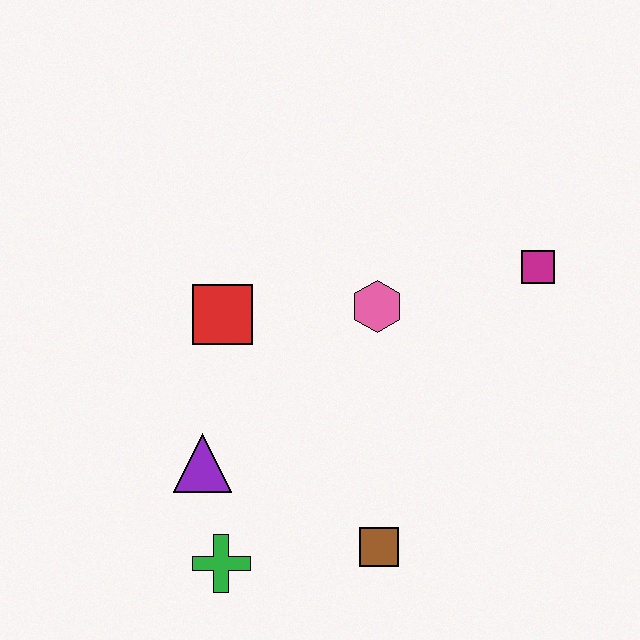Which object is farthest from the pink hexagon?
The green cross is farthest from the pink hexagon.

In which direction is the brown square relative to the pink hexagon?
The brown square is below the pink hexagon.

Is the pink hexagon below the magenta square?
Yes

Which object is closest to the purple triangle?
The green cross is closest to the purple triangle.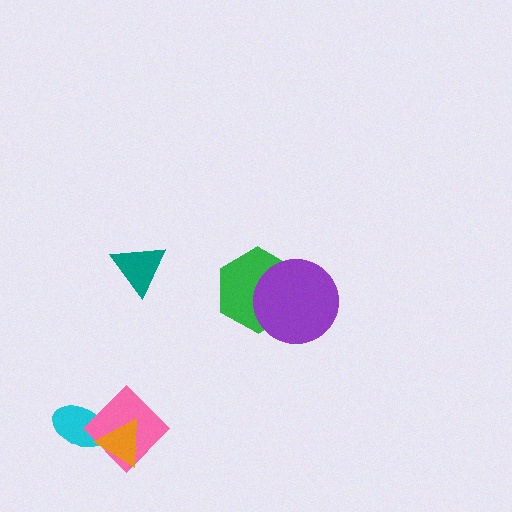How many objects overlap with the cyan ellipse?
2 objects overlap with the cyan ellipse.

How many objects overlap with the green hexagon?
1 object overlaps with the green hexagon.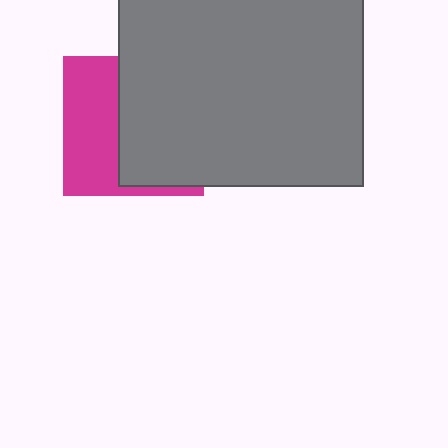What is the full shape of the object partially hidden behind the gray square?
The partially hidden object is a magenta square.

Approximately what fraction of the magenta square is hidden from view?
Roughly 58% of the magenta square is hidden behind the gray square.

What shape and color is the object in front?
The object in front is a gray square.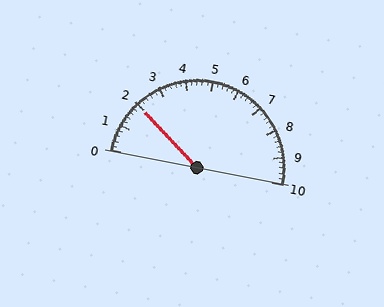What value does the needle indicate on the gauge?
The needle indicates approximately 2.0.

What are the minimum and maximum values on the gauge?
The gauge ranges from 0 to 10.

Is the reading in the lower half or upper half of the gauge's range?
The reading is in the lower half of the range (0 to 10).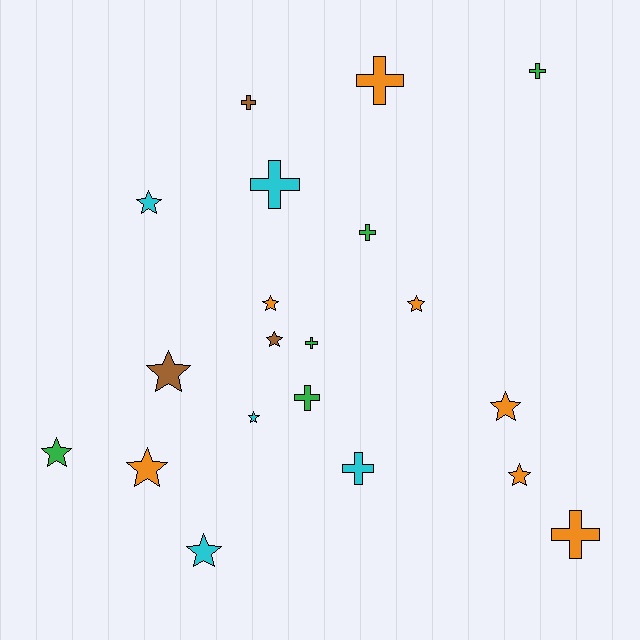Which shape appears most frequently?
Star, with 11 objects.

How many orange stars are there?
There are 5 orange stars.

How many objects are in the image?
There are 20 objects.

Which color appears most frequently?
Orange, with 7 objects.